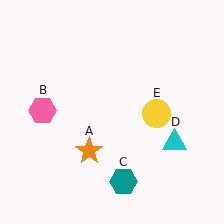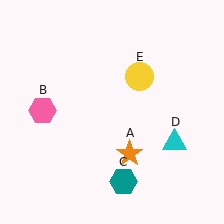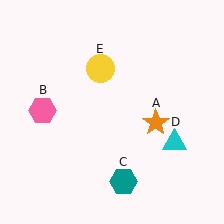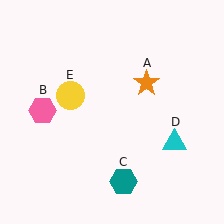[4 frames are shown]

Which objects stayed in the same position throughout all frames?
Pink hexagon (object B) and teal hexagon (object C) and cyan triangle (object D) remained stationary.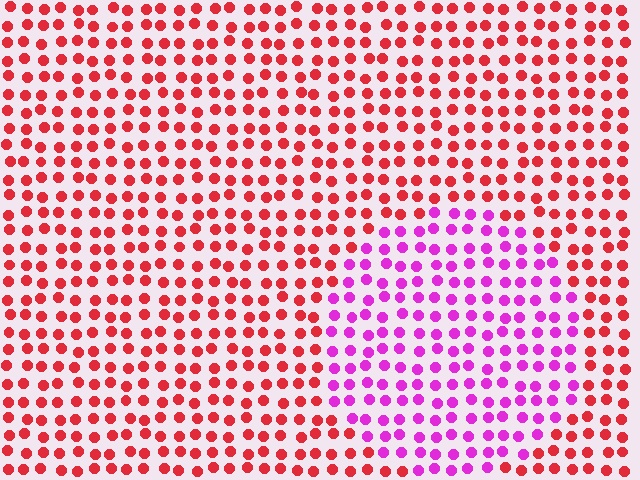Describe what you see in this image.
The image is filled with small red elements in a uniform arrangement. A circle-shaped region is visible where the elements are tinted to a slightly different hue, forming a subtle color boundary.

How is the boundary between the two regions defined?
The boundary is defined purely by a slight shift in hue (about 52 degrees). Spacing, size, and orientation are identical on both sides.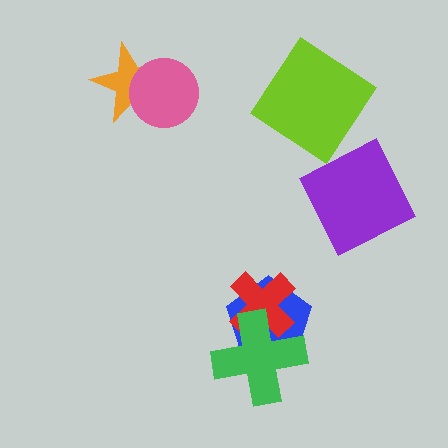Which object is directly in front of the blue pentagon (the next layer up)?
The red cross is directly in front of the blue pentagon.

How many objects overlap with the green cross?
2 objects overlap with the green cross.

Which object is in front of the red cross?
The green cross is in front of the red cross.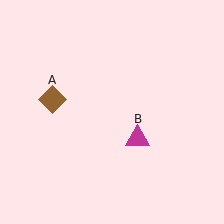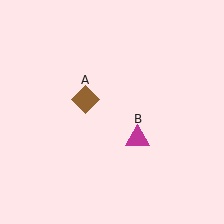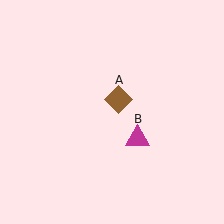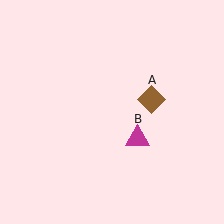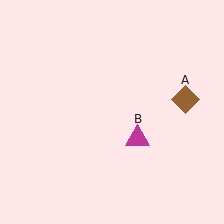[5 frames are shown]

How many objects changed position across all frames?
1 object changed position: brown diamond (object A).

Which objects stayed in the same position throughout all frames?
Magenta triangle (object B) remained stationary.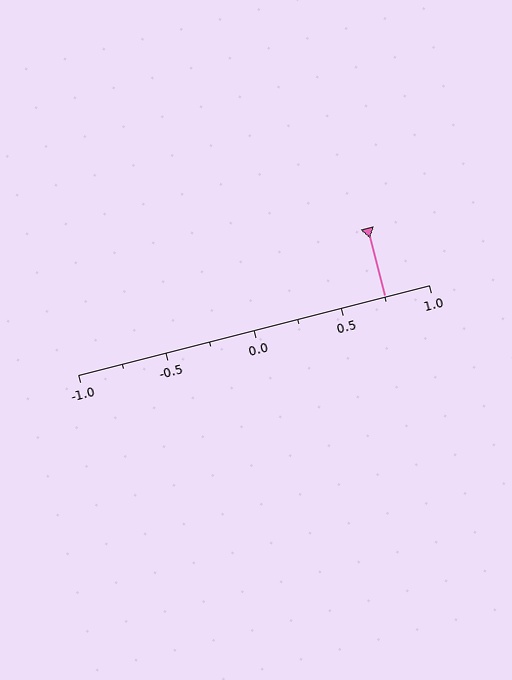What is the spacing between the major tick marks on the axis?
The major ticks are spaced 0.5 apart.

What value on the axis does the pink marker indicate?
The marker indicates approximately 0.75.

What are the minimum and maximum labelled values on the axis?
The axis runs from -1.0 to 1.0.